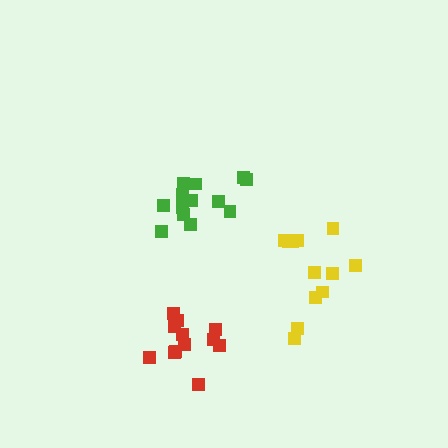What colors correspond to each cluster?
The clusters are colored: red, yellow, green.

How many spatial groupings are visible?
There are 3 spatial groupings.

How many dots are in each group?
Group 1: 12 dots, Group 2: 12 dots, Group 3: 13 dots (37 total).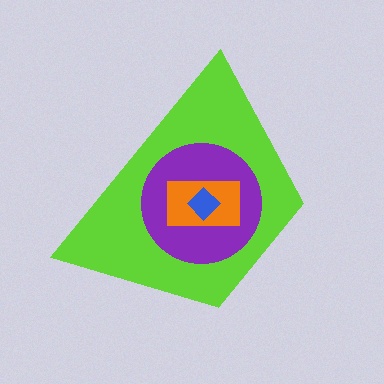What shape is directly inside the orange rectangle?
The blue diamond.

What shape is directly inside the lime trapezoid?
The purple circle.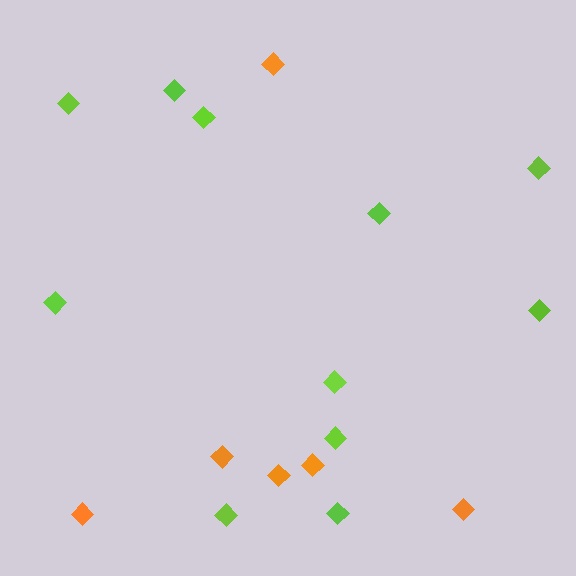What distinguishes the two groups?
There are 2 groups: one group of orange diamonds (6) and one group of lime diamonds (11).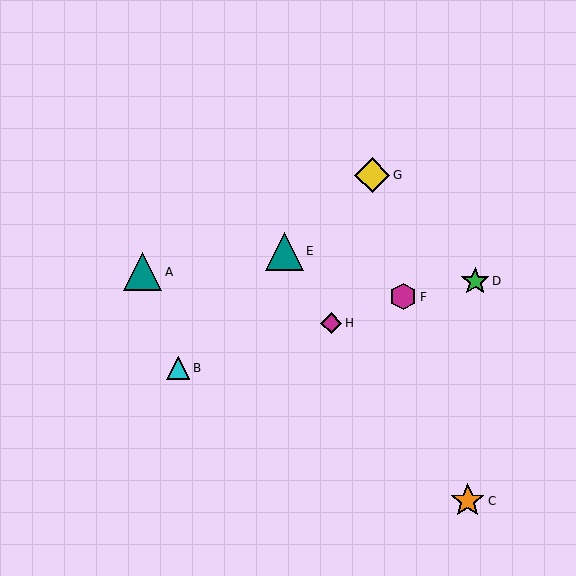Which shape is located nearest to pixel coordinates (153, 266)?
The teal triangle (labeled A) at (142, 272) is nearest to that location.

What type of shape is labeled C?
Shape C is an orange star.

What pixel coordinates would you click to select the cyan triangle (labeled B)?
Click at (178, 368) to select the cyan triangle B.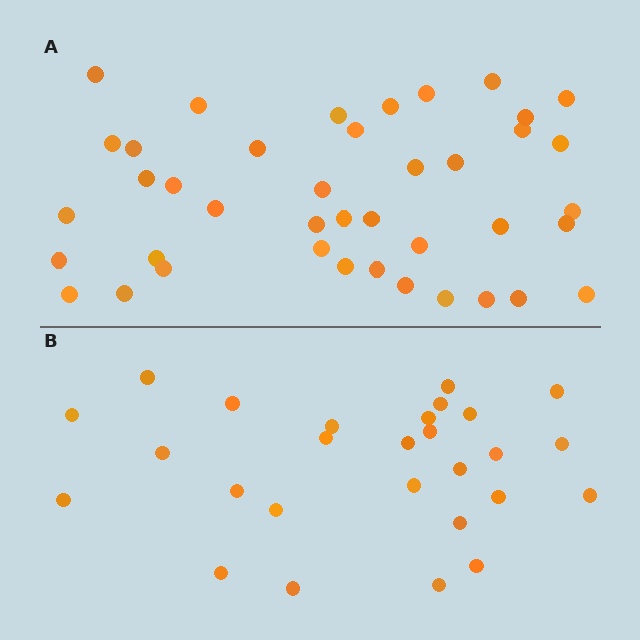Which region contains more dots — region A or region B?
Region A (the top region) has more dots.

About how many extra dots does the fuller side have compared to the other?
Region A has approximately 15 more dots than region B.